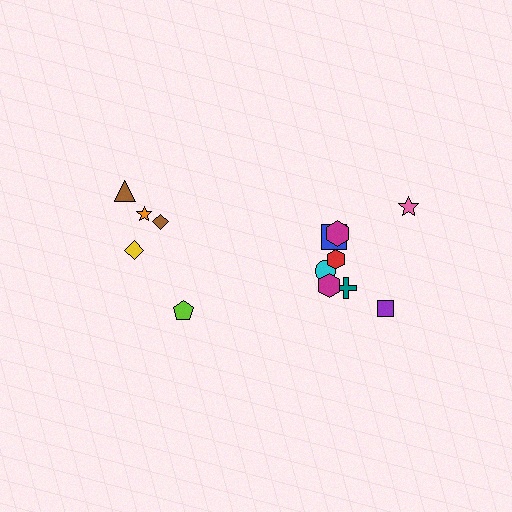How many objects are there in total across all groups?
There are 13 objects.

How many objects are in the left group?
There are 5 objects.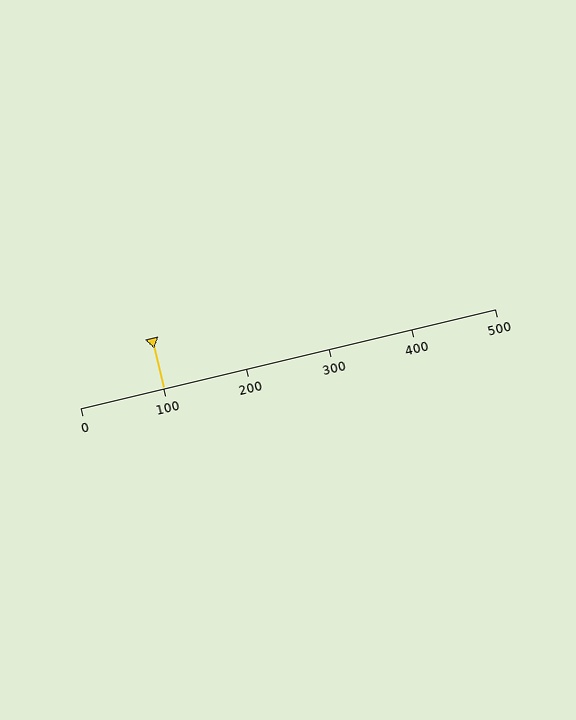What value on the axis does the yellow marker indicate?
The marker indicates approximately 100.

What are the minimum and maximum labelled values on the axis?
The axis runs from 0 to 500.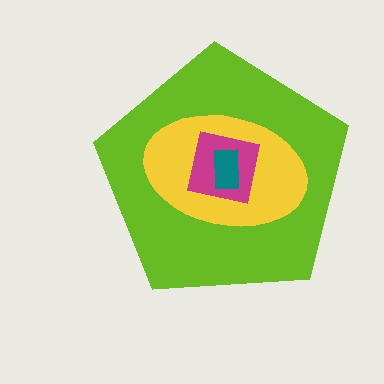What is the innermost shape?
The teal rectangle.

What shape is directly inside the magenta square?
The teal rectangle.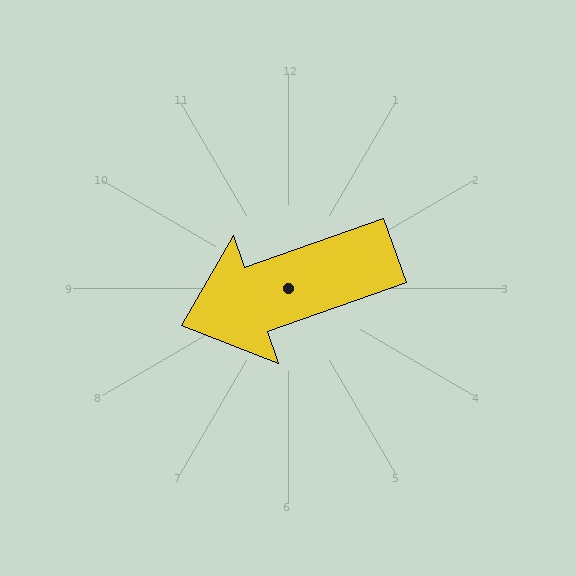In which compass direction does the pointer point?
West.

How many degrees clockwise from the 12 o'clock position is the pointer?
Approximately 251 degrees.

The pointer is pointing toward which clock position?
Roughly 8 o'clock.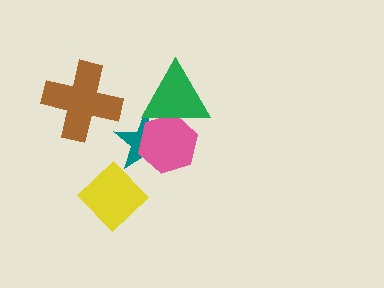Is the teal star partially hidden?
Yes, it is partially covered by another shape.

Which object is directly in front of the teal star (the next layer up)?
The pink hexagon is directly in front of the teal star.